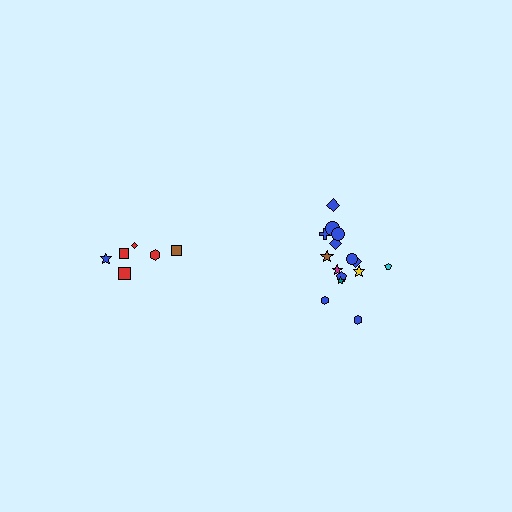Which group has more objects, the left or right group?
The right group.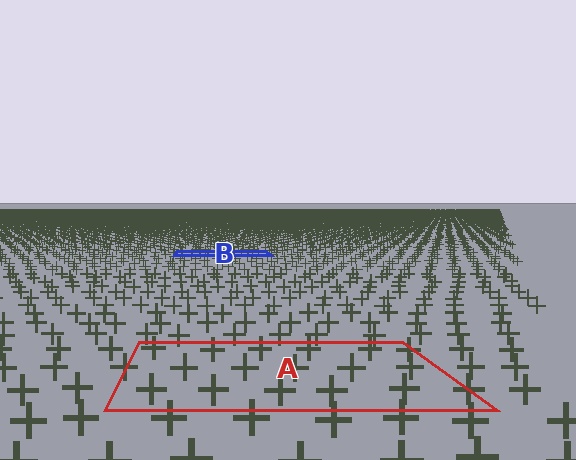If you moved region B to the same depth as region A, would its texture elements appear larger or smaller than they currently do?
They would appear larger. At a closer depth, the same texture elements are projected at a bigger on-screen size.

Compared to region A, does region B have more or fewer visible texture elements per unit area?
Region B has more texture elements per unit area — they are packed more densely because it is farther away.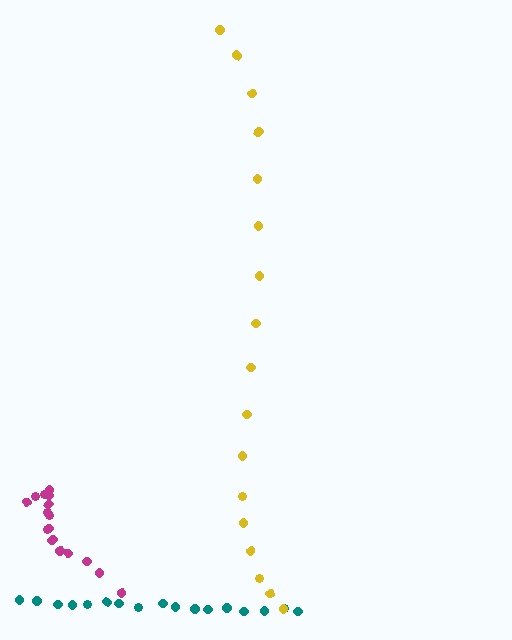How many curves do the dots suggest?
There are 3 distinct paths.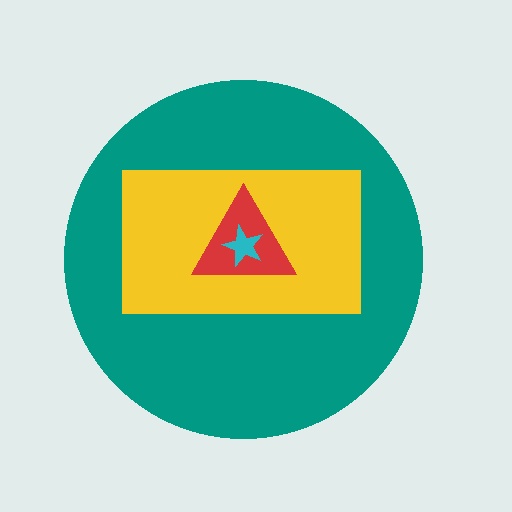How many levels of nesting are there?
4.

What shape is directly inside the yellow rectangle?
The red triangle.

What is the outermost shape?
The teal circle.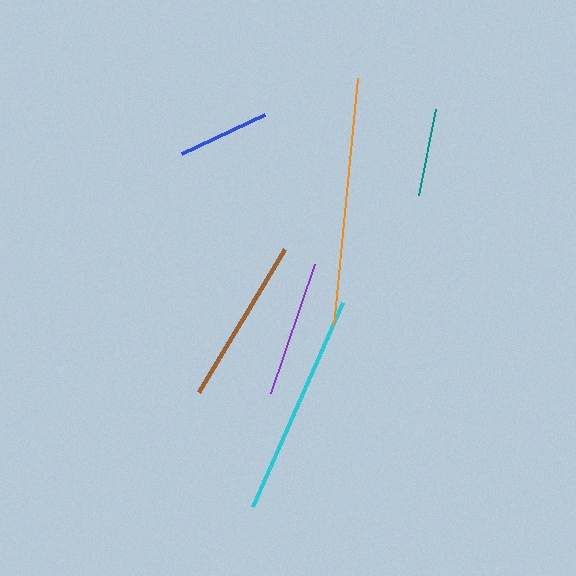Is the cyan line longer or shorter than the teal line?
The cyan line is longer than the teal line.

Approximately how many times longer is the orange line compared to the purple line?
The orange line is approximately 1.8 times the length of the purple line.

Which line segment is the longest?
The orange line is the longest at approximately 250 pixels.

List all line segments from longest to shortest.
From longest to shortest: orange, cyan, brown, purple, blue, teal.